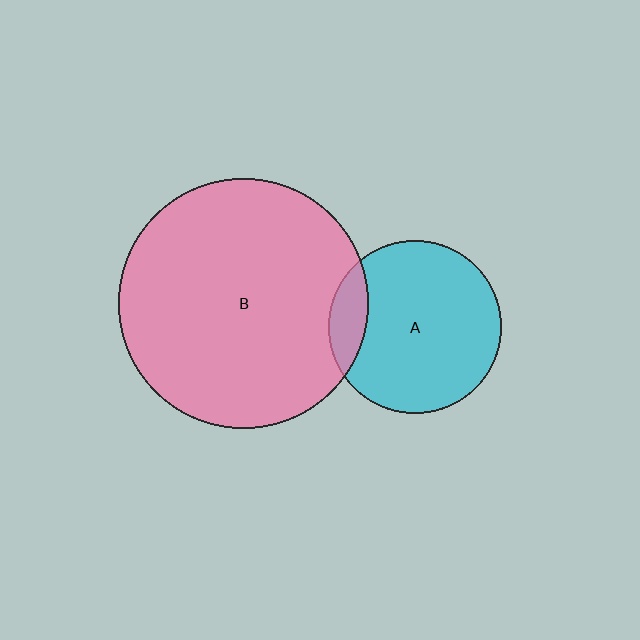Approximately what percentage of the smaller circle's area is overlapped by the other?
Approximately 15%.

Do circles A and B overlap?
Yes.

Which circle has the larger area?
Circle B (pink).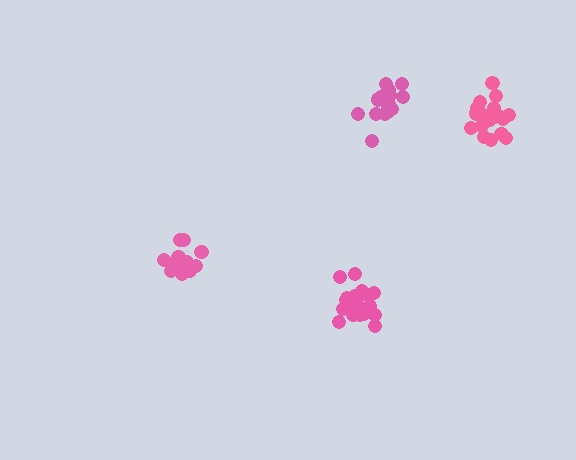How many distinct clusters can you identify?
There are 4 distinct clusters.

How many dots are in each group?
Group 1: 20 dots, Group 2: 20 dots, Group 3: 16 dots, Group 4: 21 dots (77 total).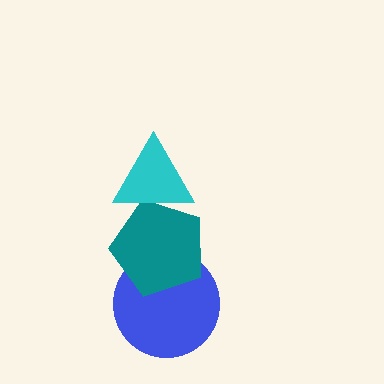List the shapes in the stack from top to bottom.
From top to bottom: the cyan triangle, the teal pentagon, the blue circle.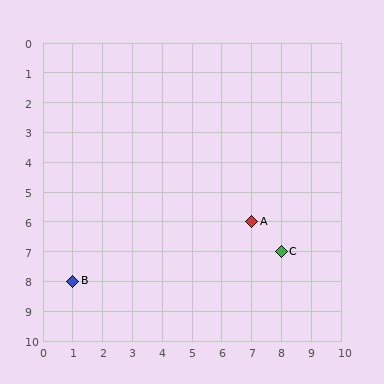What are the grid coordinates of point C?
Point C is at grid coordinates (8, 7).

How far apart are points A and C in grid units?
Points A and C are 1 column and 1 row apart (about 1.4 grid units diagonally).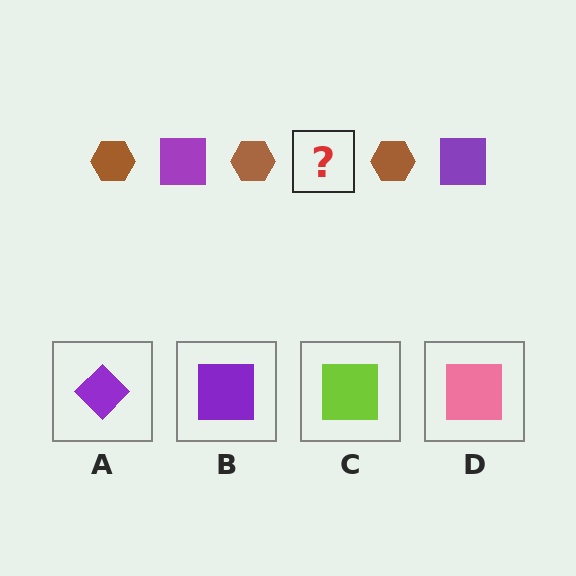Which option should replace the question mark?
Option B.